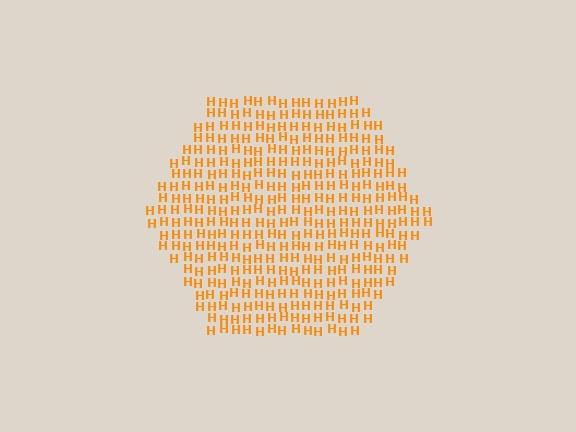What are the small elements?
The small elements are letter H's.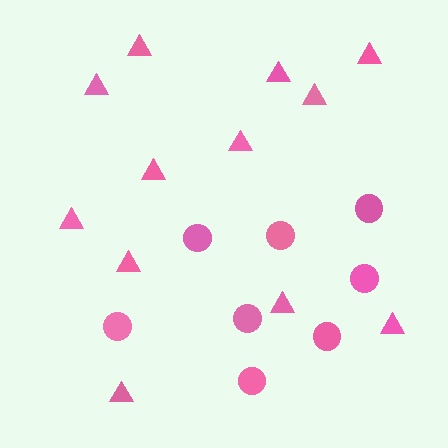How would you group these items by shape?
There are 2 groups: one group of circles (8) and one group of triangles (12).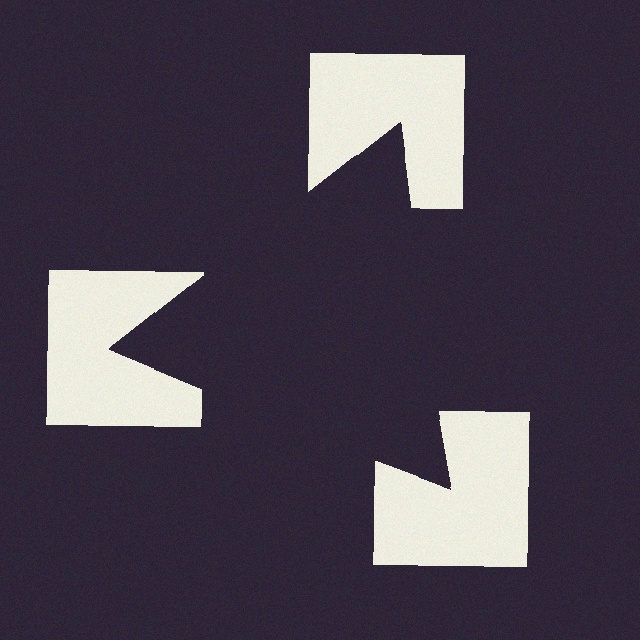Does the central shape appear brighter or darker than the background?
It typically appears slightly darker than the background, even though no actual brightness change is drawn.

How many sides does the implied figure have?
3 sides.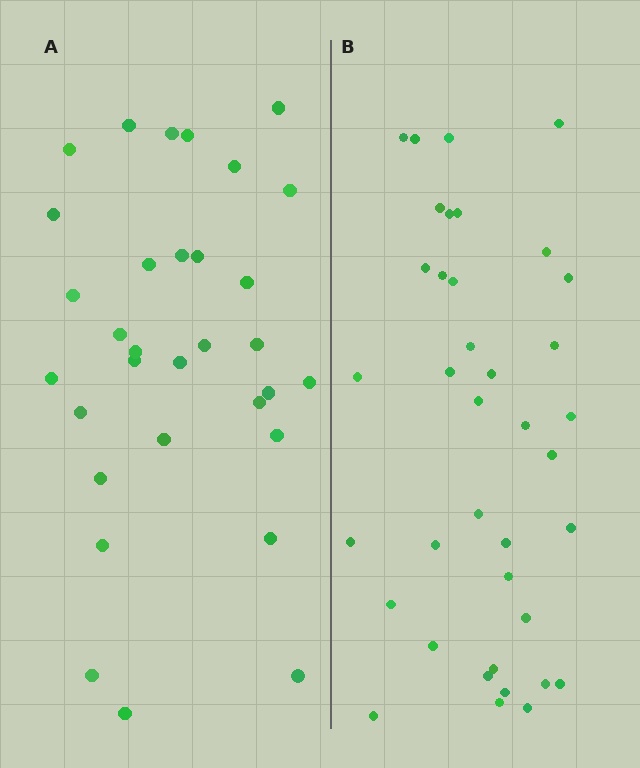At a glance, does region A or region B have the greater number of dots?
Region B (the right region) has more dots.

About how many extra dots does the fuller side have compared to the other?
Region B has about 6 more dots than region A.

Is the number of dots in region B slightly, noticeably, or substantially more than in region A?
Region B has only slightly more — the two regions are fairly close. The ratio is roughly 1.2 to 1.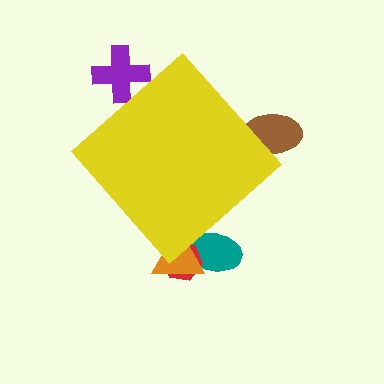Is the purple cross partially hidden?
Yes, the purple cross is partially hidden behind the yellow diamond.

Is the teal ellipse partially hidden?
Yes, the teal ellipse is partially hidden behind the yellow diamond.